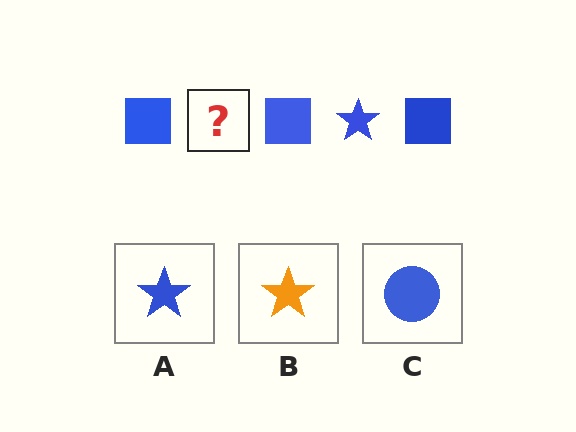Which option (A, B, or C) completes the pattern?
A.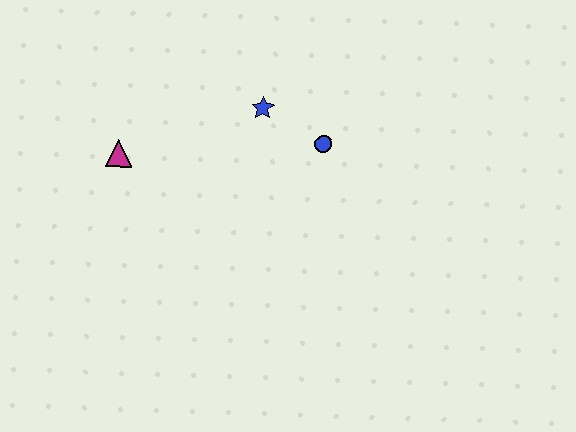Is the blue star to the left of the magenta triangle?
No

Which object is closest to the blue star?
The blue circle is closest to the blue star.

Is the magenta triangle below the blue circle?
Yes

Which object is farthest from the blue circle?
The magenta triangle is farthest from the blue circle.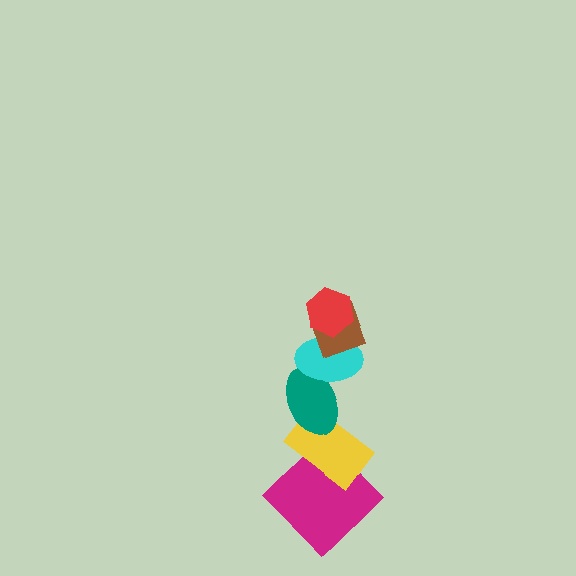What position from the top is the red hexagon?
The red hexagon is 1st from the top.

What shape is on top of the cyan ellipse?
The brown diamond is on top of the cyan ellipse.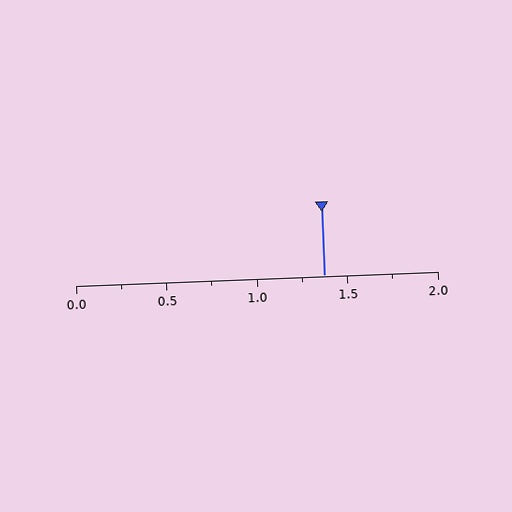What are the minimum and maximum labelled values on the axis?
The axis runs from 0.0 to 2.0.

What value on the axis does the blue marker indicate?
The marker indicates approximately 1.38.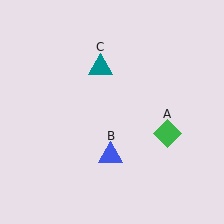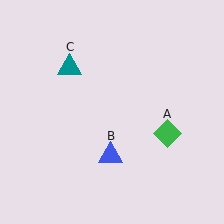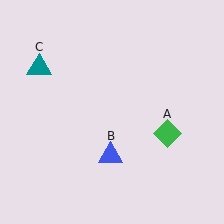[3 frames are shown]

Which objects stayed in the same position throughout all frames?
Green diamond (object A) and blue triangle (object B) remained stationary.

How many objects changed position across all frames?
1 object changed position: teal triangle (object C).